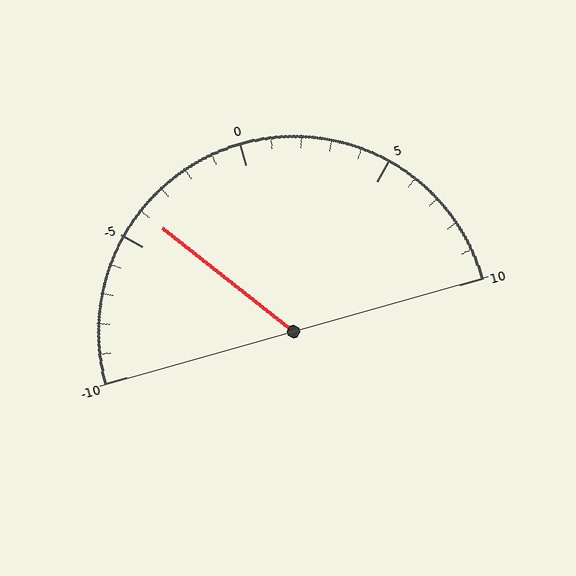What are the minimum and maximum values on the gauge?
The gauge ranges from -10 to 10.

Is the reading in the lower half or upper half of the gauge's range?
The reading is in the lower half of the range (-10 to 10).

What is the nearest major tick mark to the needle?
The nearest major tick mark is -5.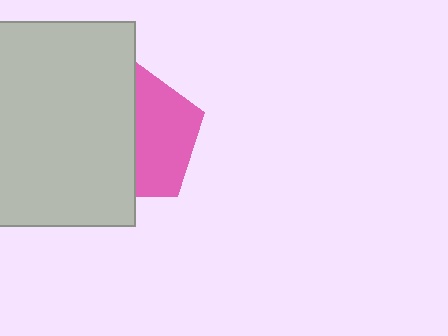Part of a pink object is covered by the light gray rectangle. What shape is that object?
It is a pentagon.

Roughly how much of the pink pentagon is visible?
About half of it is visible (roughly 48%).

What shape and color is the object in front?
The object in front is a light gray rectangle.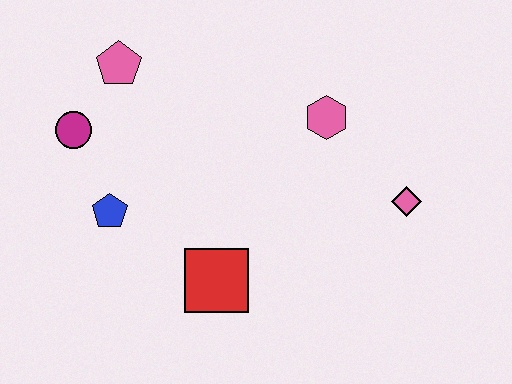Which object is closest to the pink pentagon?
The magenta circle is closest to the pink pentagon.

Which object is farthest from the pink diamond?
The magenta circle is farthest from the pink diamond.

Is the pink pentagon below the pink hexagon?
No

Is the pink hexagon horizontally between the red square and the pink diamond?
Yes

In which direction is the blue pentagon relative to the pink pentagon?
The blue pentagon is below the pink pentagon.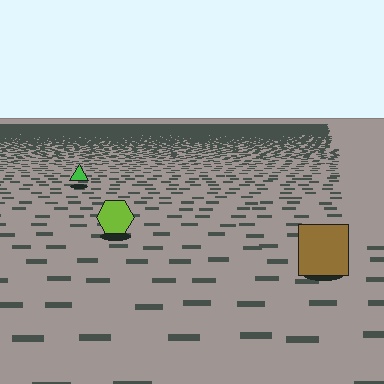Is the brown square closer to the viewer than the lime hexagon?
Yes. The brown square is closer — you can tell from the texture gradient: the ground texture is coarser near it.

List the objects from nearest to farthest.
From nearest to farthest: the brown square, the lime hexagon, the green triangle.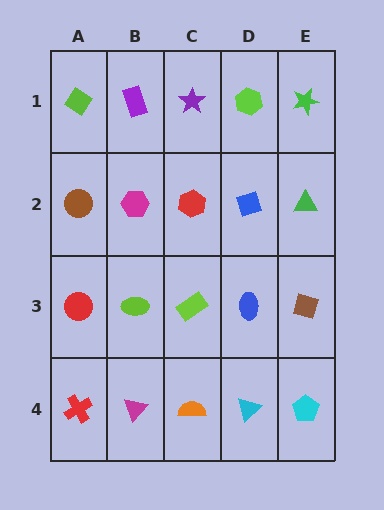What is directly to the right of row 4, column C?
A cyan triangle.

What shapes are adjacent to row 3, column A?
A brown circle (row 2, column A), a red cross (row 4, column A), a lime ellipse (row 3, column B).